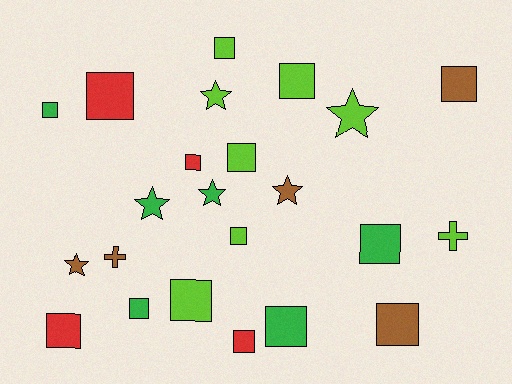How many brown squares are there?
There are 2 brown squares.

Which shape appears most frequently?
Square, with 15 objects.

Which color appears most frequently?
Lime, with 8 objects.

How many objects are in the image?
There are 23 objects.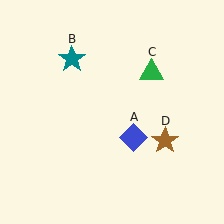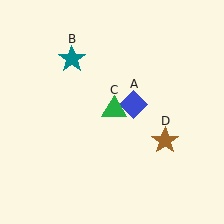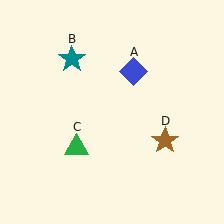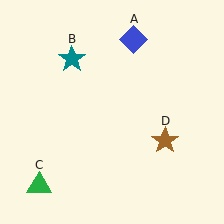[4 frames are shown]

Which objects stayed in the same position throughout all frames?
Teal star (object B) and brown star (object D) remained stationary.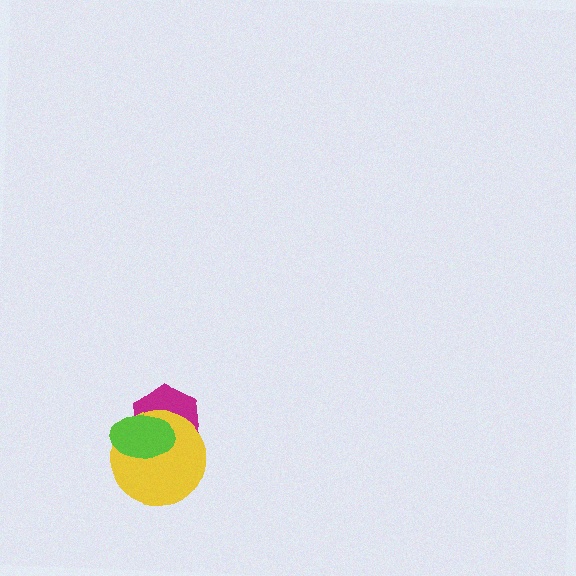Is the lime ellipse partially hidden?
No, no other shape covers it.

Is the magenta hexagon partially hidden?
Yes, it is partially covered by another shape.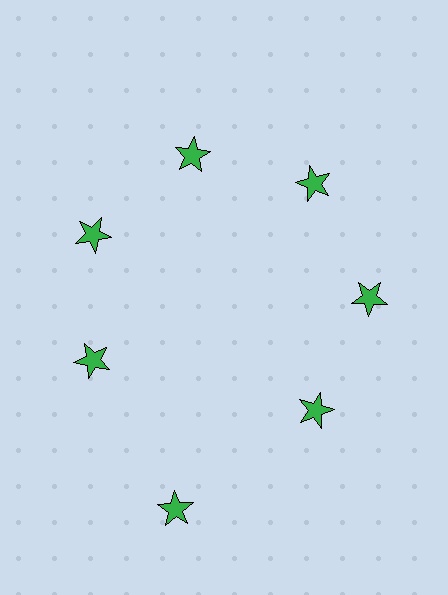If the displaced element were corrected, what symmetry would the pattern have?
It would have 7-fold rotational symmetry — the pattern would map onto itself every 51 degrees.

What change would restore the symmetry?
The symmetry would be restored by moving it inward, back onto the ring so that all 7 stars sit at equal angles and equal distance from the center.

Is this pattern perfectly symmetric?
No. The 7 green stars are arranged in a ring, but one element near the 6 o'clock position is pushed outward from the center, breaking the 7-fold rotational symmetry.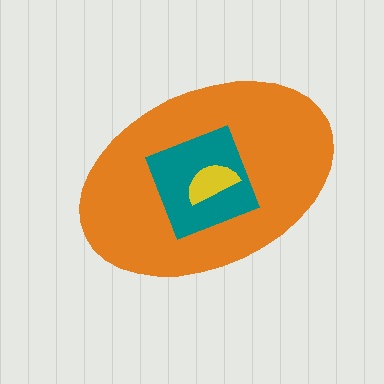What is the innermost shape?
The yellow semicircle.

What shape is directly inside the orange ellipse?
The teal square.